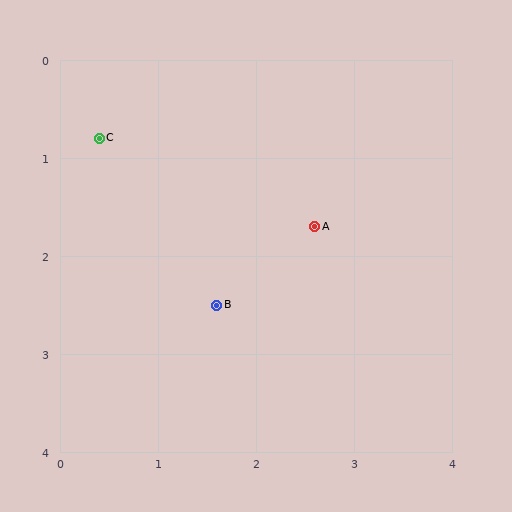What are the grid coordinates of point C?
Point C is at approximately (0.4, 0.8).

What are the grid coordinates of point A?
Point A is at approximately (2.6, 1.7).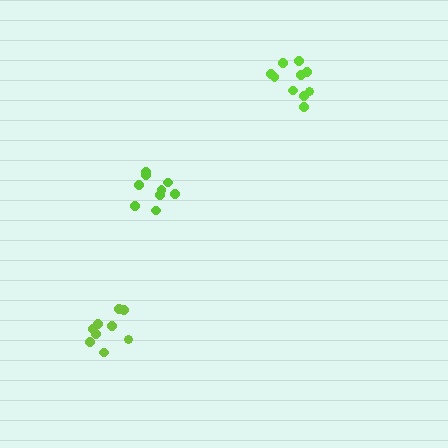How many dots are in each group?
Group 1: 10 dots, Group 2: 9 dots, Group 3: 9 dots (28 total).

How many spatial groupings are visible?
There are 3 spatial groupings.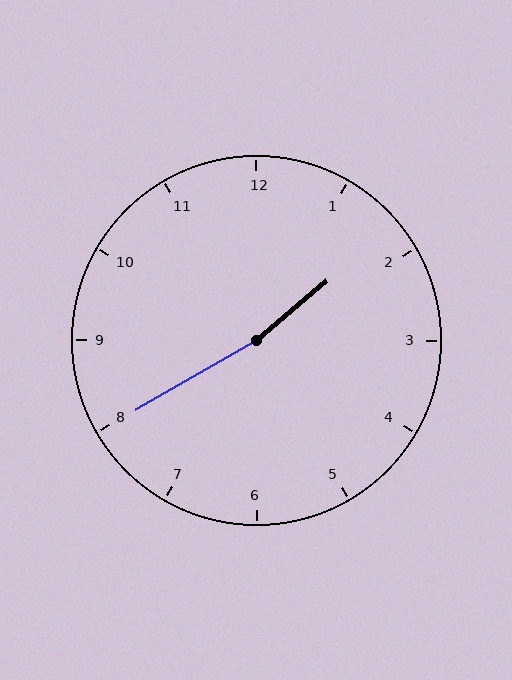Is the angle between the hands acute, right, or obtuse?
It is obtuse.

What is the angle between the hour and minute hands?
Approximately 170 degrees.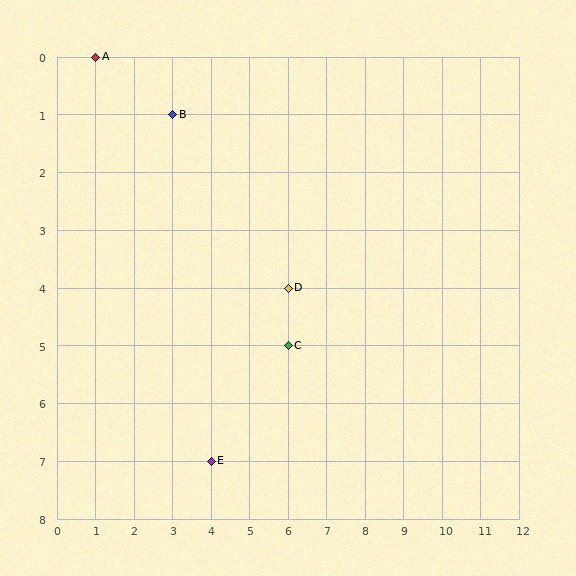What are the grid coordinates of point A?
Point A is at grid coordinates (1, 0).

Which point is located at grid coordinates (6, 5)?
Point C is at (6, 5).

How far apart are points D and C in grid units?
Points D and C are 1 row apart.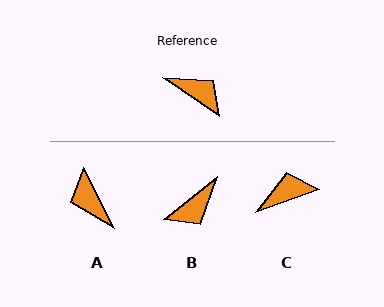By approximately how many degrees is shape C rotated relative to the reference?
Approximately 55 degrees counter-clockwise.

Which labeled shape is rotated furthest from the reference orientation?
A, about 153 degrees away.